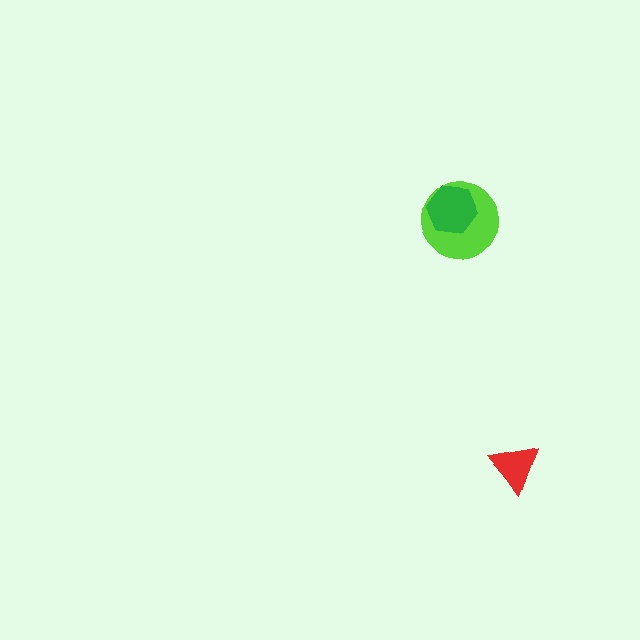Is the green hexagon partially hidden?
No, no other shape covers it.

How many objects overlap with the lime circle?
1 object overlaps with the lime circle.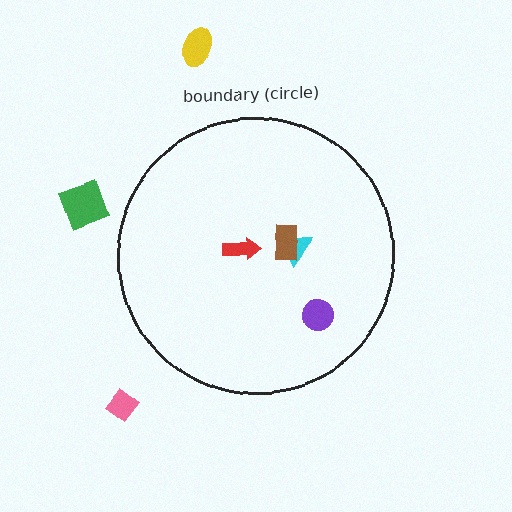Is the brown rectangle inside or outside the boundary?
Inside.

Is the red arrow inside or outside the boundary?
Inside.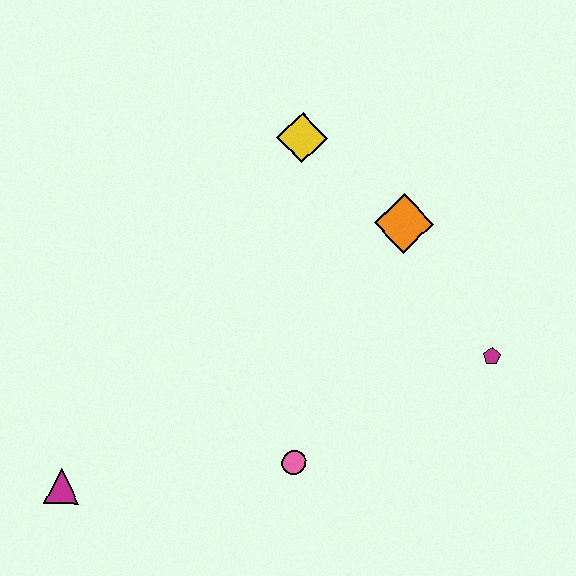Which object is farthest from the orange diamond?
The magenta triangle is farthest from the orange diamond.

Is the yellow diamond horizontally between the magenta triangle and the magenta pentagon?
Yes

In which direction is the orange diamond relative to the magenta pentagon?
The orange diamond is above the magenta pentagon.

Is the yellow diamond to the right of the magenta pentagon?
No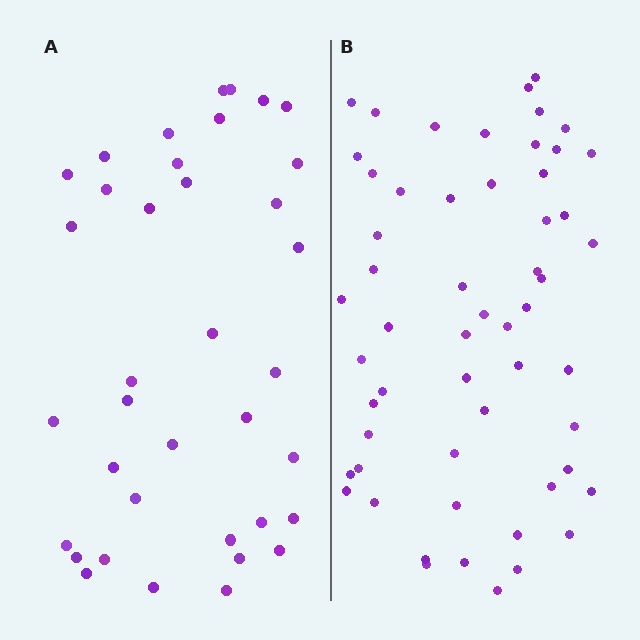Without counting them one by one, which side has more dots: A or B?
Region B (the right region) has more dots.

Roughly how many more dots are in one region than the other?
Region B has approximately 20 more dots than region A.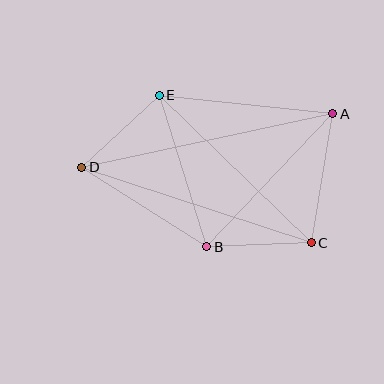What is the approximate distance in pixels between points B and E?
The distance between B and E is approximately 159 pixels.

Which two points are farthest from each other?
Points A and D are farthest from each other.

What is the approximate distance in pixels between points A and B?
The distance between A and B is approximately 183 pixels.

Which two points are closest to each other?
Points B and C are closest to each other.